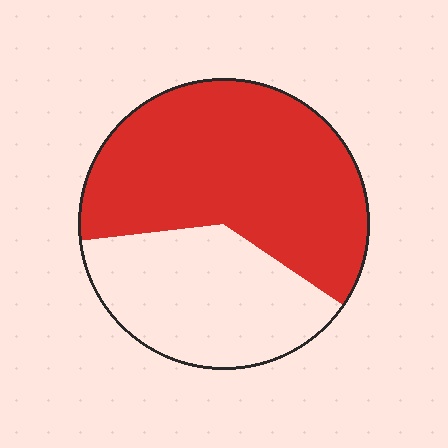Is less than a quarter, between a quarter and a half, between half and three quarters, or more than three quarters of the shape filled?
Between half and three quarters.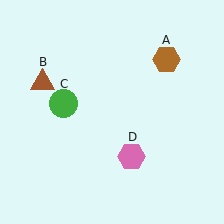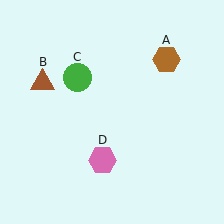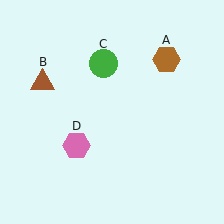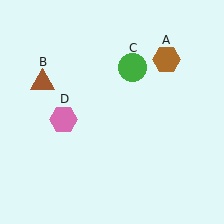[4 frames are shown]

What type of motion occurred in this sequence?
The green circle (object C), pink hexagon (object D) rotated clockwise around the center of the scene.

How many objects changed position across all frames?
2 objects changed position: green circle (object C), pink hexagon (object D).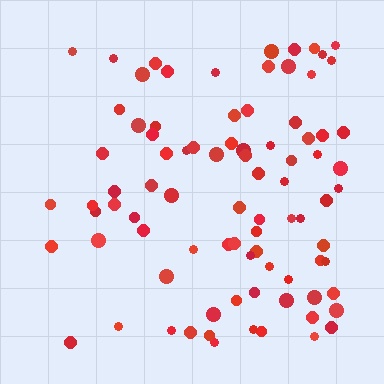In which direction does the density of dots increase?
From left to right, with the right side densest.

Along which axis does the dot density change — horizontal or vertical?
Horizontal.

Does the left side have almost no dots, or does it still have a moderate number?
Still a moderate number, just noticeably fewer than the right.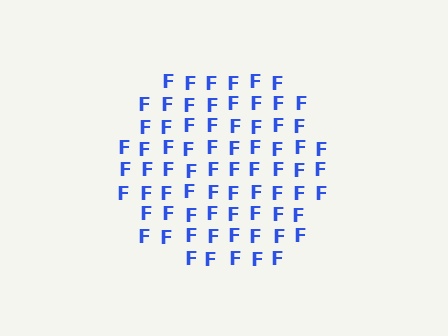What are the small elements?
The small elements are letter F's.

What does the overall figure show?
The overall figure shows a circle.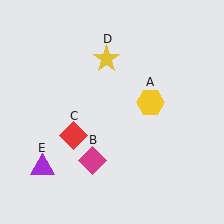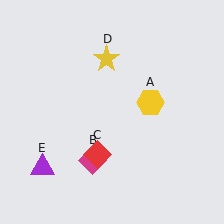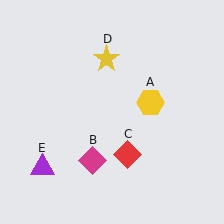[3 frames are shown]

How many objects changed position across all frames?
1 object changed position: red diamond (object C).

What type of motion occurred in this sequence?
The red diamond (object C) rotated counterclockwise around the center of the scene.